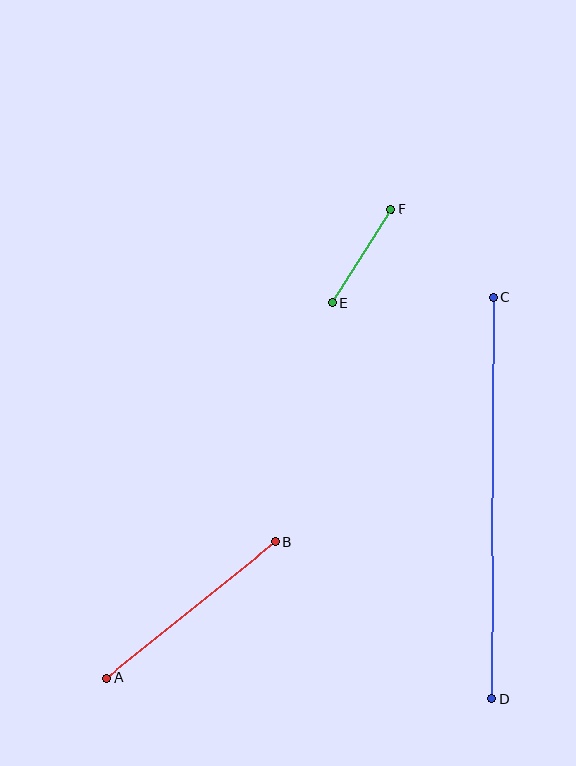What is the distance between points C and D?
The distance is approximately 402 pixels.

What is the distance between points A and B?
The distance is approximately 217 pixels.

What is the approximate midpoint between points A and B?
The midpoint is at approximately (191, 610) pixels.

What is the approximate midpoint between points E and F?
The midpoint is at approximately (362, 256) pixels.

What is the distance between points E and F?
The distance is approximately 111 pixels.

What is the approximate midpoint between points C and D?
The midpoint is at approximately (492, 498) pixels.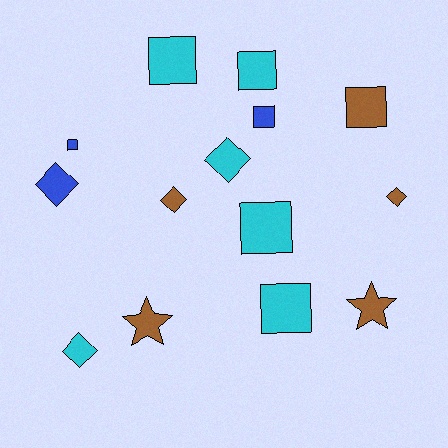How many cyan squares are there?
There are 4 cyan squares.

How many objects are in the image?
There are 14 objects.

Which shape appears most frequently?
Square, with 7 objects.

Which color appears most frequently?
Cyan, with 6 objects.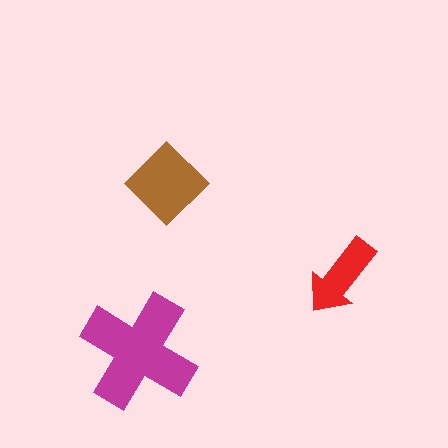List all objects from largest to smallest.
The magenta cross, the brown diamond, the red arrow.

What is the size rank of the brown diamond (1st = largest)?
2nd.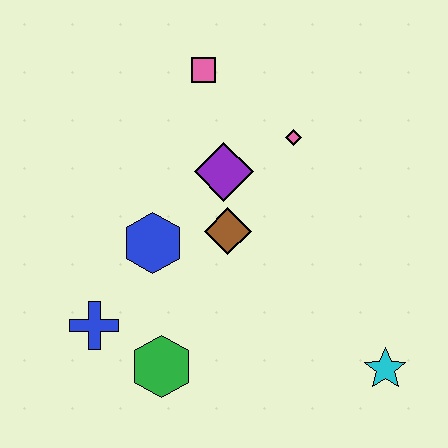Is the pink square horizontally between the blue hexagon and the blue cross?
No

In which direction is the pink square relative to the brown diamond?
The pink square is above the brown diamond.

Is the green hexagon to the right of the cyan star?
No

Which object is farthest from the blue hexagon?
The cyan star is farthest from the blue hexagon.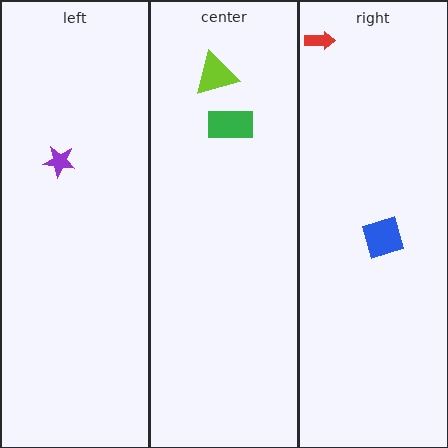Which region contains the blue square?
The right region.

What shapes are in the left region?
The purple star.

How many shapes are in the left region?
1.